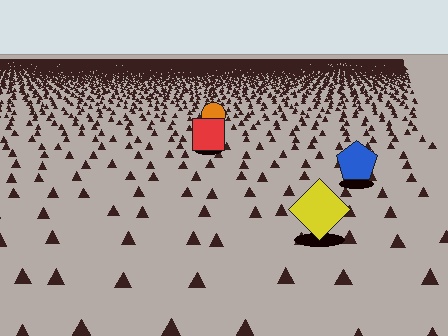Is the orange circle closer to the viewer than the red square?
No. The red square is closer — you can tell from the texture gradient: the ground texture is coarser near it.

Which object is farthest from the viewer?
The orange circle is farthest from the viewer. It appears smaller and the ground texture around it is denser.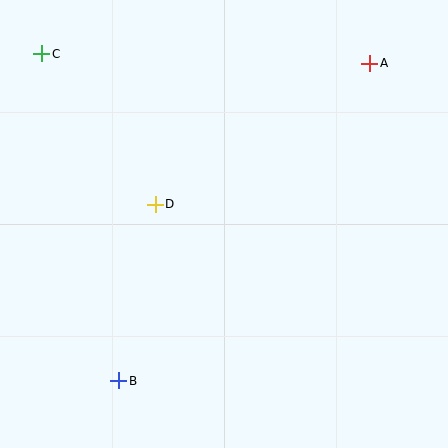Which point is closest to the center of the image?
Point D at (155, 204) is closest to the center.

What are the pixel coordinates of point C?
Point C is at (42, 54).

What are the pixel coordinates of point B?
Point B is at (119, 381).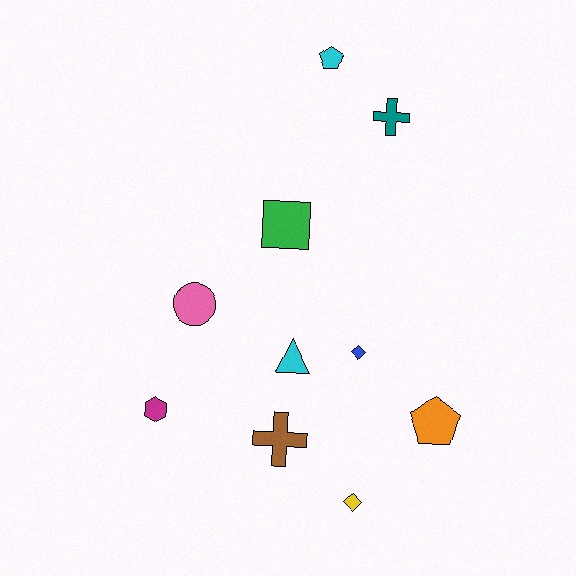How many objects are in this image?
There are 10 objects.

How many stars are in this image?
There are no stars.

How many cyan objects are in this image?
There are 2 cyan objects.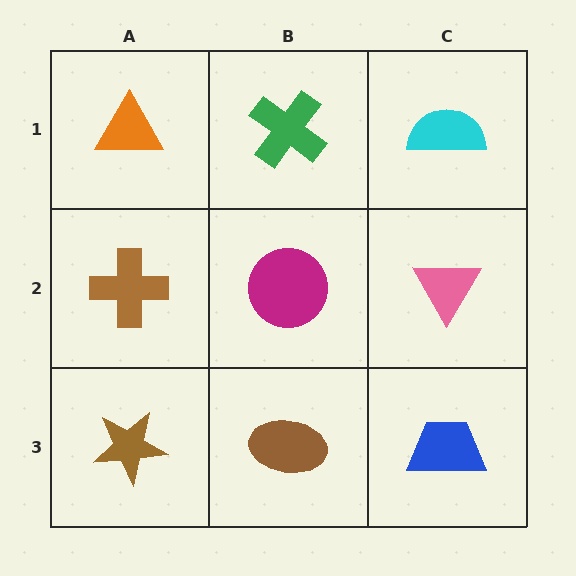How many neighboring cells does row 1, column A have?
2.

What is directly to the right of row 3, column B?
A blue trapezoid.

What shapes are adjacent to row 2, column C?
A cyan semicircle (row 1, column C), a blue trapezoid (row 3, column C), a magenta circle (row 2, column B).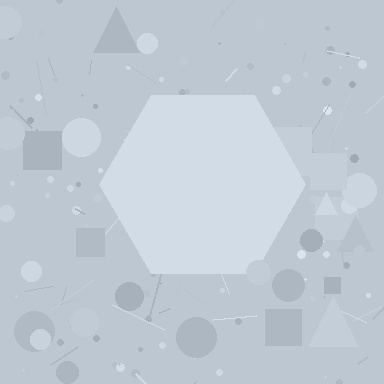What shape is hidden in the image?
A hexagon is hidden in the image.